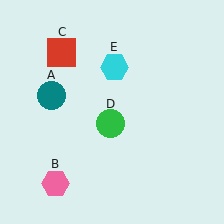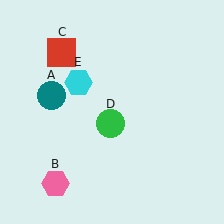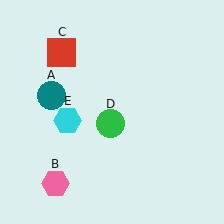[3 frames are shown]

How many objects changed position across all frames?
1 object changed position: cyan hexagon (object E).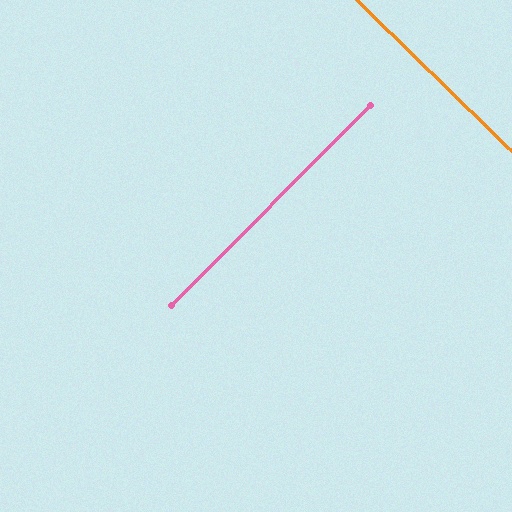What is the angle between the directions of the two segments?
Approximately 90 degrees.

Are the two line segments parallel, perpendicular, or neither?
Perpendicular — they meet at approximately 90°.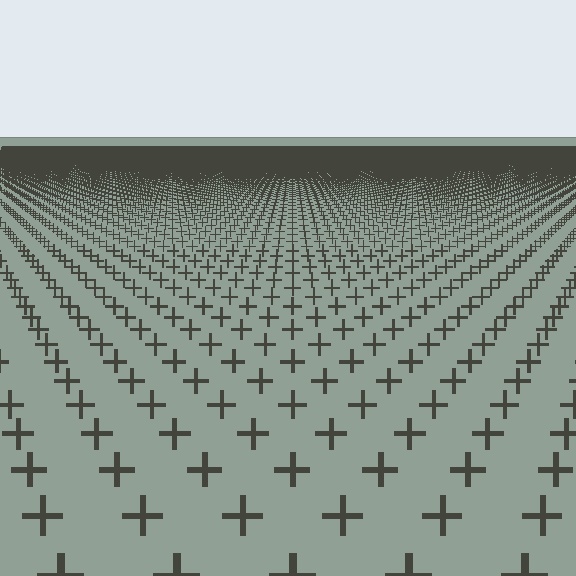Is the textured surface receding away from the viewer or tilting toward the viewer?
The surface is receding away from the viewer. Texture elements get smaller and denser toward the top.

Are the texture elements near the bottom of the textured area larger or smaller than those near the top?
Larger. Near the bottom, elements are closer to the viewer and appear at a bigger on-screen size.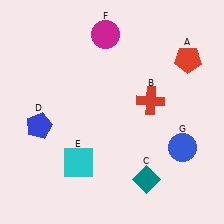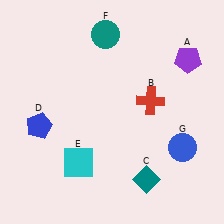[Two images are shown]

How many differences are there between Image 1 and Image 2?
There are 2 differences between the two images.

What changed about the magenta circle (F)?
In Image 1, F is magenta. In Image 2, it changed to teal.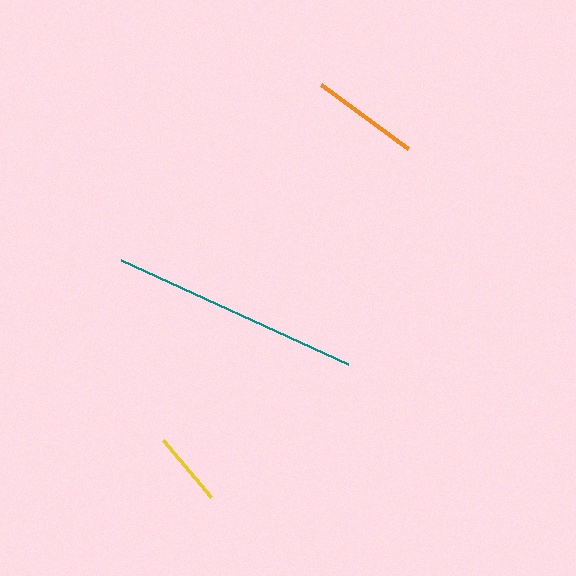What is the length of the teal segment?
The teal segment is approximately 250 pixels long.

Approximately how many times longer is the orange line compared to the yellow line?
The orange line is approximately 1.4 times the length of the yellow line.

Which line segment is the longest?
The teal line is the longest at approximately 250 pixels.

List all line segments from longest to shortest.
From longest to shortest: teal, orange, yellow.